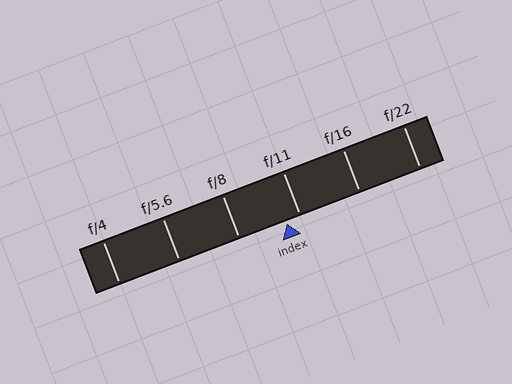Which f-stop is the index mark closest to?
The index mark is closest to f/11.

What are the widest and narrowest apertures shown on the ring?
The widest aperture shown is f/4 and the narrowest is f/22.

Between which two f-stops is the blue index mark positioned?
The index mark is between f/8 and f/11.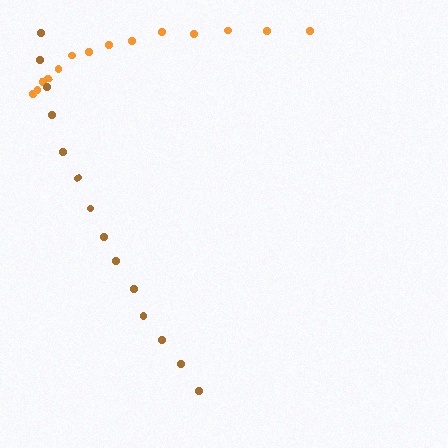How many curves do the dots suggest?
There are 2 distinct paths.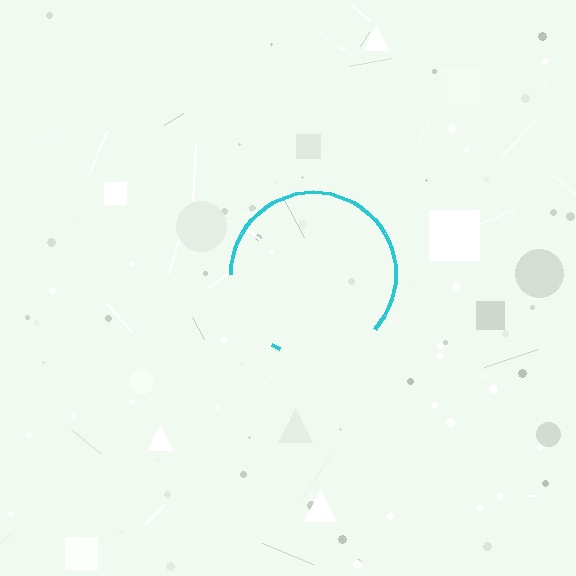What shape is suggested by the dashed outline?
The dashed outline suggests a circle.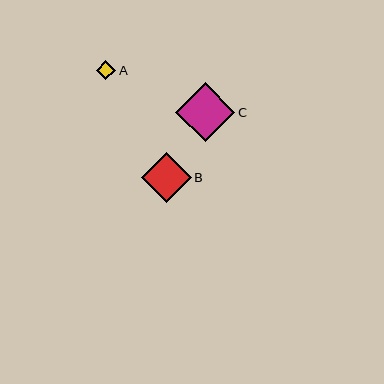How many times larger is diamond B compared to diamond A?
Diamond B is approximately 2.5 times the size of diamond A.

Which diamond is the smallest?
Diamond A is the smallest with a size of approximately 20 pixels.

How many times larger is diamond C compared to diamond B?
Diamond C is approximately 1.2 times the size of diamond B.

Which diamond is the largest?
Diamond C is the largest with a size of approximately 59 pixels.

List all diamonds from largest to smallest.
From largest to smallest: C, B, A.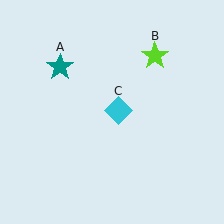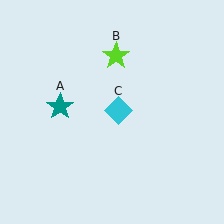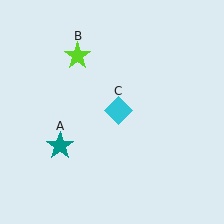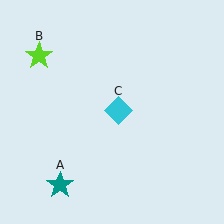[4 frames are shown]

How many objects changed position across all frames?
2 objects changed position: teal star (object A), lime star (object B).